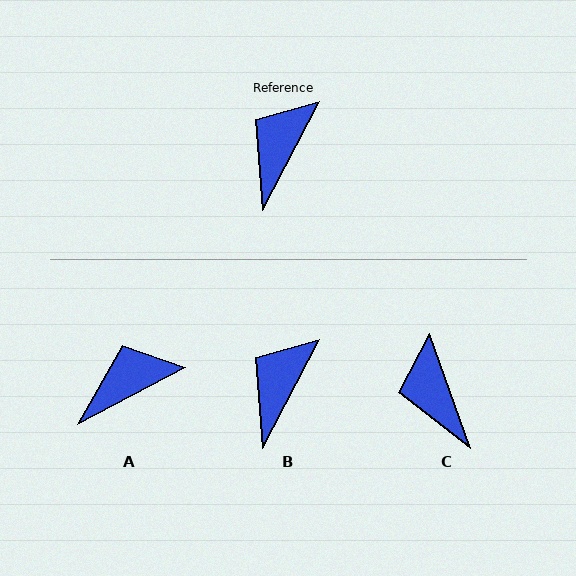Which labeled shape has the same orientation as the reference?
B.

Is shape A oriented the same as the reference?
No, it is off by about 35 degrees.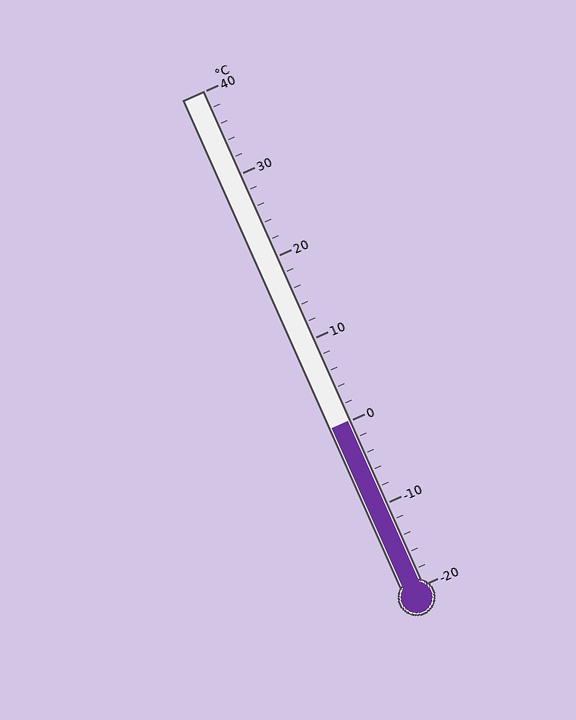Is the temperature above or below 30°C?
The temperature is below 30°C.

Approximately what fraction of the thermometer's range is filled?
The thermometer is filled to approximately 35% of its range.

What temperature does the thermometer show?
The thermometer shows approximately 0°C.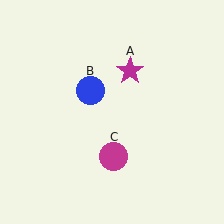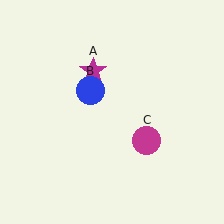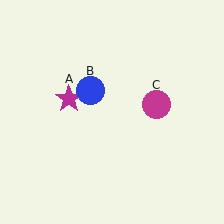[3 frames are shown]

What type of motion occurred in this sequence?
The magenta star (object A), magenta circle (object C) rotated counterclockwise around the center of the scene.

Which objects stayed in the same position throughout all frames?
Blue circle (object B) remained stationary.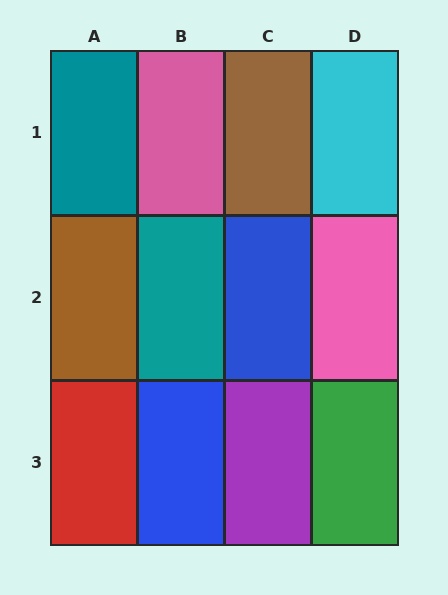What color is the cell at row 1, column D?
Cyan.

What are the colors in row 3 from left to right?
Red, blue, purple, green.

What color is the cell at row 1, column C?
Brown.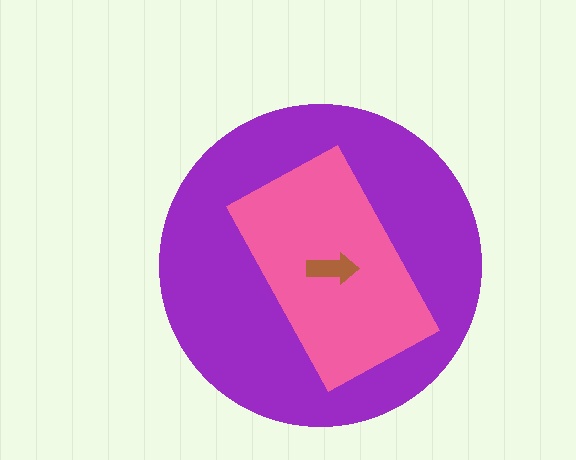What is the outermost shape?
The purple circle.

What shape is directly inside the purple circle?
The pink rectangle.